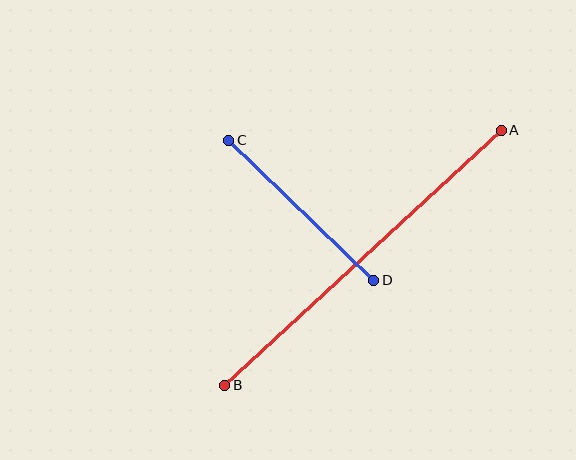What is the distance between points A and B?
The distance is approximately 376 pixels.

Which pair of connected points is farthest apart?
Points A and B are farthest apart.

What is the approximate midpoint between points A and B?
The midpoint is at approximately (363, 258) pixels.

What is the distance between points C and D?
The distance is approximately 201 pixels.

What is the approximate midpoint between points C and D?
The midpoint is at approximately (301, 210) pixels.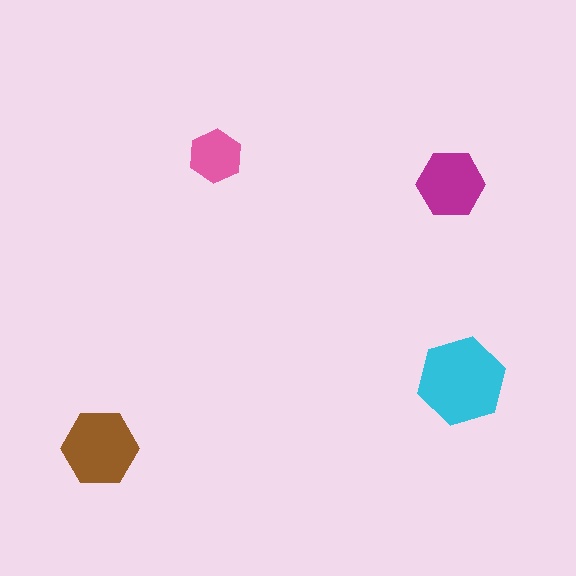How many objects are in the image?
There are 4 objects in the image.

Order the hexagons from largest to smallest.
the cyan one, the brown one, the magenta one, the pink one.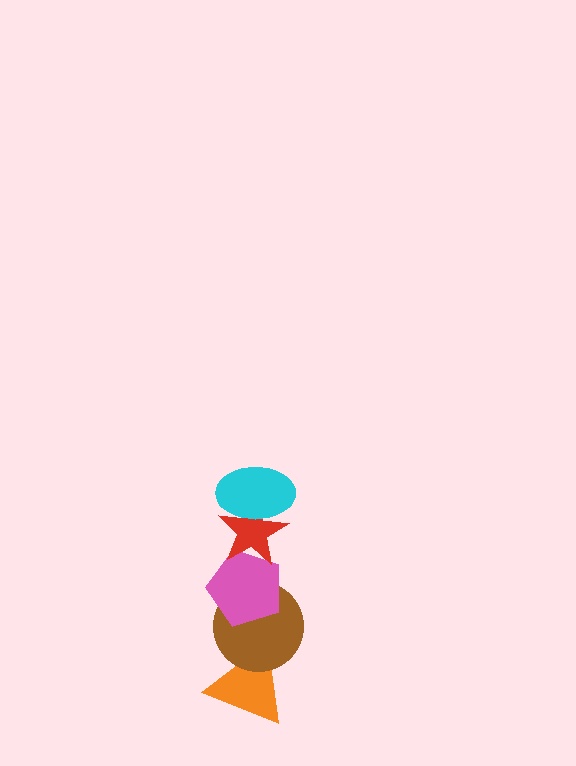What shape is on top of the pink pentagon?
The red star is on top of the pink pentagon.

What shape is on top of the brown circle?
The pink pentagon is on top of the brown circle.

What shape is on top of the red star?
The cyan ellipse is on top of the red star.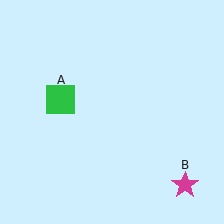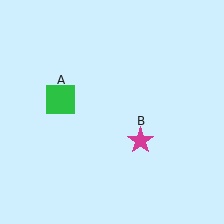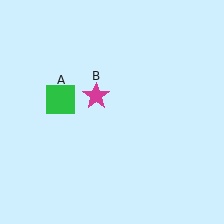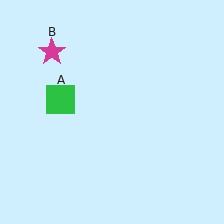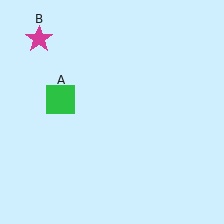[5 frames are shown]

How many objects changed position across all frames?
1 object changed position: magenta star (object B).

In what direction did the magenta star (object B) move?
The magenta star (object B) moved up and to the left.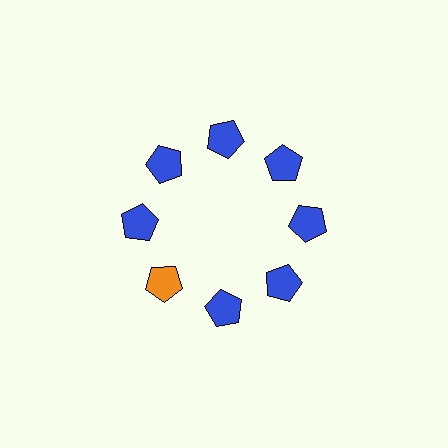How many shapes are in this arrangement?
There are 8 shapes arranged in a ring pattern.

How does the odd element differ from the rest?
It has a different color: orange instead of blue.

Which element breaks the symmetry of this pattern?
The orange pentagon at roughly the 8 o'clock position breaks the symmetry. All other shapes are blue pentagons.